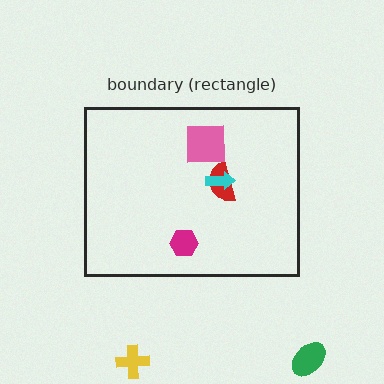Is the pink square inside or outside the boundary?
Inside.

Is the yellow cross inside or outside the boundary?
Outside.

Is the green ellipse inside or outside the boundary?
Outside.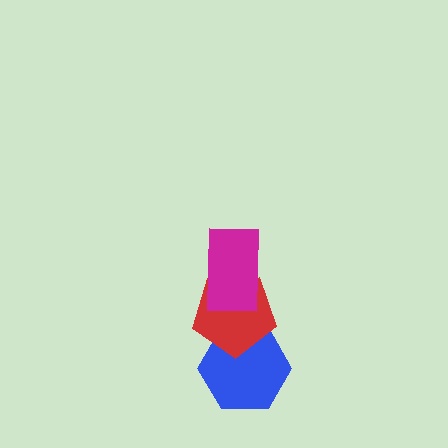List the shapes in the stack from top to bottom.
From top to bottom: the magenta rectangle, the red pentagon, the blue hexagon.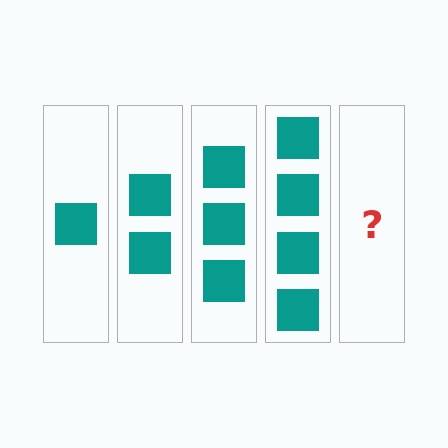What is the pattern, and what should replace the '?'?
The pattern is that each step adds one more square. The '?' should be 5 squares.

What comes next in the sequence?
The next element should be 5 squares.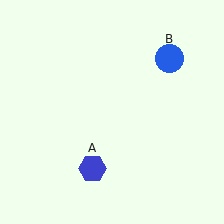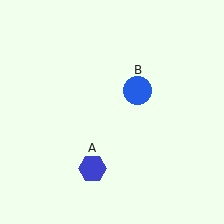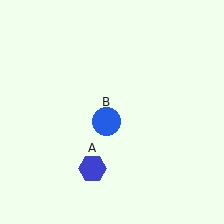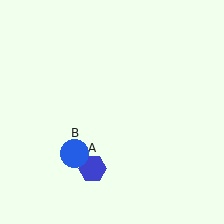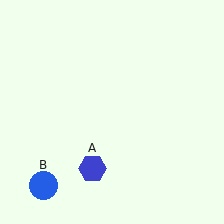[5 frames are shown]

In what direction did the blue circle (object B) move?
The blue circle (object B) moved down and to the left.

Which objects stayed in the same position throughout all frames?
Blue hexagon (object A) remained stationary.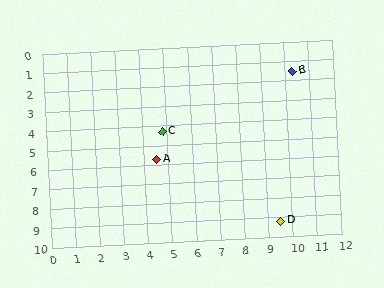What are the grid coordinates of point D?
Point D is at approximately (9.5, 9.2).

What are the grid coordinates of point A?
Point A is at approximately (4.5, 5.7).